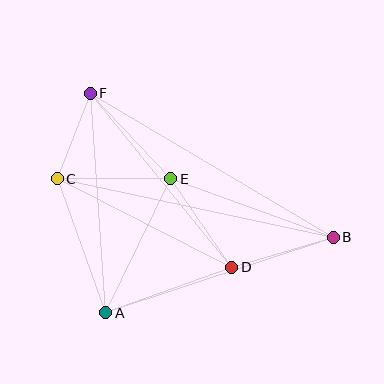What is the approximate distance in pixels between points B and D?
The distance between B and D is approximately 106 pixels.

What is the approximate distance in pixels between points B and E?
The distance between B and E is approximately 173 pixels.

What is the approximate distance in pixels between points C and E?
The distance between C and E is approximately 113 pixels.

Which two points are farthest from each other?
Points B and F are farthest from each other.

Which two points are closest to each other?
Points C and F are closest to each other.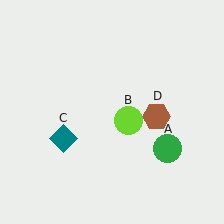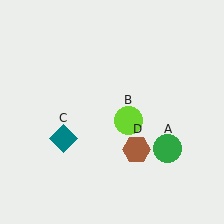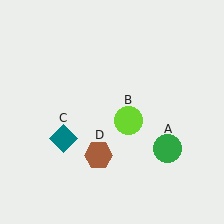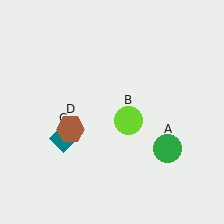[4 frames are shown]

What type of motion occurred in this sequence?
The brown hexagon (object D) rotated clockwise around the center of the scene.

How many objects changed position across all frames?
1 object changed position: brown hexagon (object D).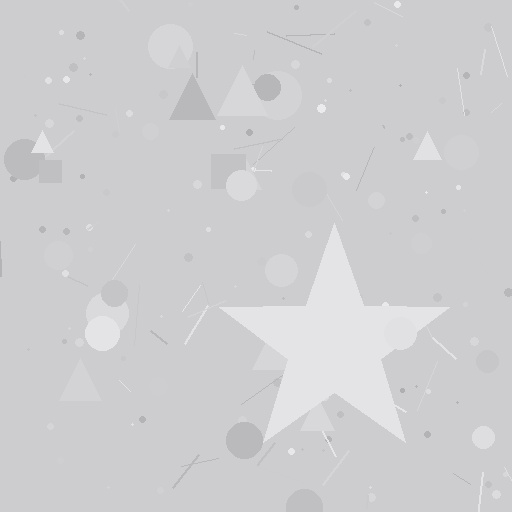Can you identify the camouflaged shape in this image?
The camouflaged shape is a star.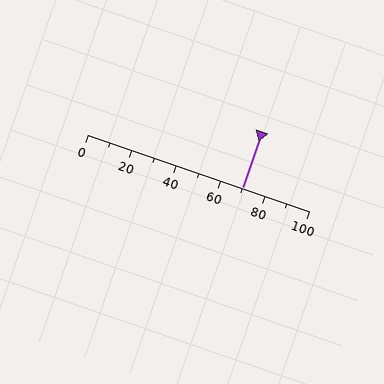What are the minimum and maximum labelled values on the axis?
The axis runs from 0 to 100.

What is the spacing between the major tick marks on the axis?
The major ticks are spaced 20 apart.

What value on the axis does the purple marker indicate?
The marker indicates approximately 70.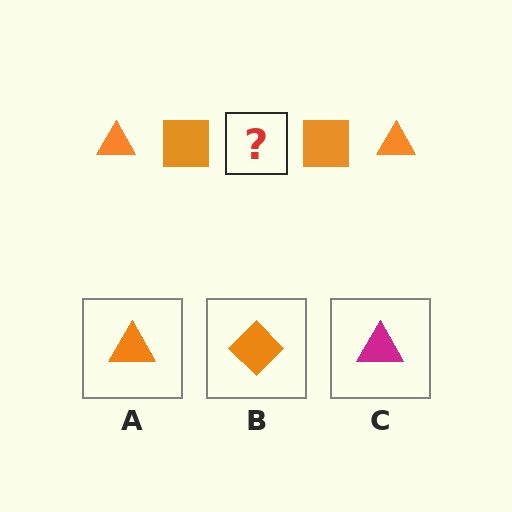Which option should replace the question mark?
Option A.